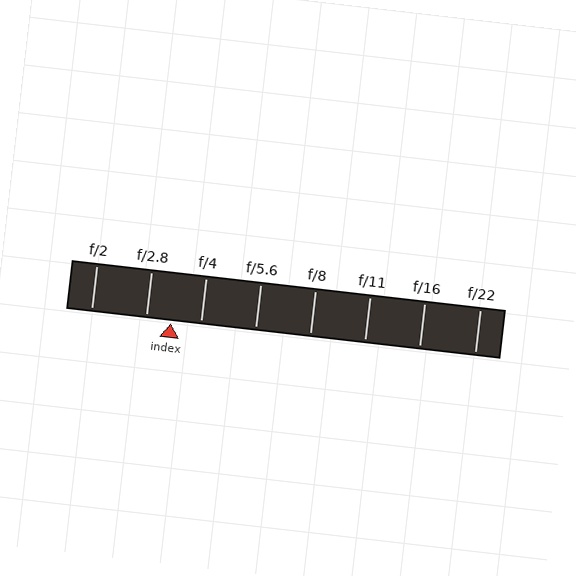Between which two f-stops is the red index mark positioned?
The index mark is between f/2.8 and f/4.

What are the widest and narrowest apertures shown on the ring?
The widest aperture shown is f/2 and the narrowest is f/22.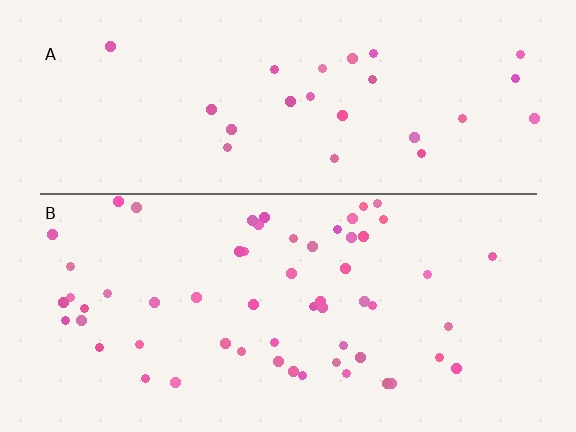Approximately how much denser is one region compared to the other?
Approximately 2.2× — region B over region A.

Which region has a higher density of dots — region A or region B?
B (the bottom).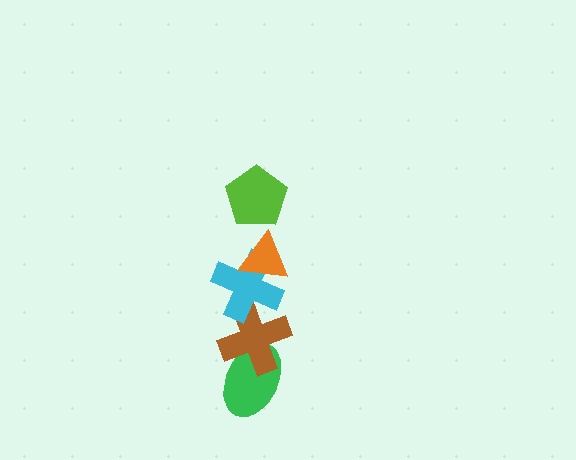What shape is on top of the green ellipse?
The brown cross is on top of the green ellipse.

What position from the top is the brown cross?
The brown cross is 4th from the top.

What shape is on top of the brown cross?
The cyan cross is on top of the brown cross.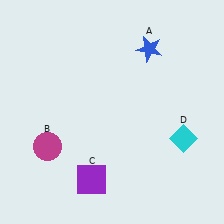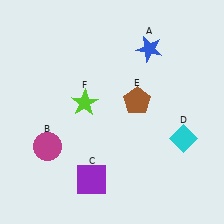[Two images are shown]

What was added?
A brown pentagon (E), a lime star (F) were added in Image 2.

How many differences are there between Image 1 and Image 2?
There are 2 differences between the two images.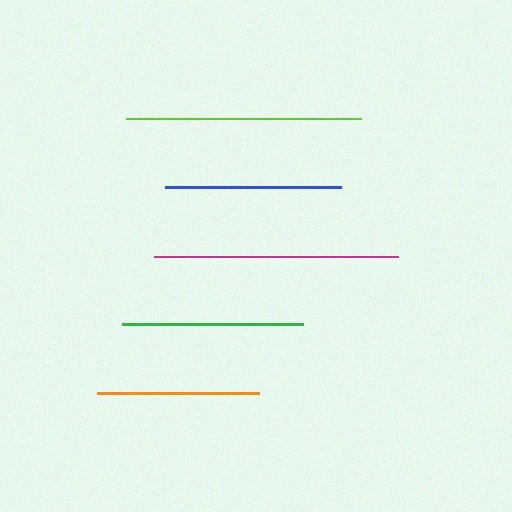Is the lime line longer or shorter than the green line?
The lime line is longer than the green line.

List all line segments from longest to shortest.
From longest to shortest: magenta, lime, green, blue, orange.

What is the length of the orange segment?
The orange segment is approximately 162 pixels long.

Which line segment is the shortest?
The orange line is the shortest at approximately 162 pixels.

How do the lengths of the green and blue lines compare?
The green and blue lines are approximately the same length.